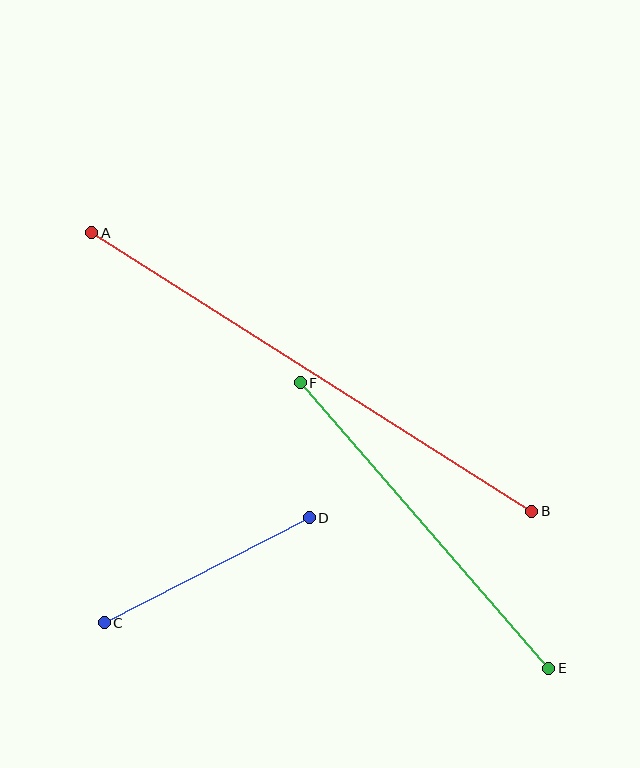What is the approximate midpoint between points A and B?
The midpoint is at approximately (312, 372) pixels.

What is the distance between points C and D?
The distance is approximately 230 pixels.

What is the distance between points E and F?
The distance is approximately 378 pixels.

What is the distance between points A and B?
The distance is approximately 521 pixels.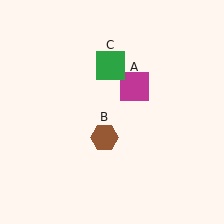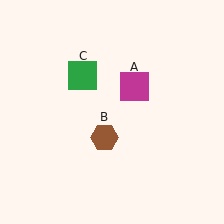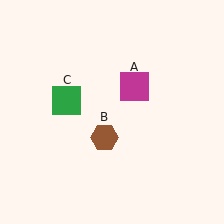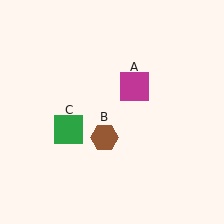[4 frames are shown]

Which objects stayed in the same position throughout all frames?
Magenta square (object A) and brown hexagon (object B) remained stationary.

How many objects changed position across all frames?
1 object changed position: green square (object C).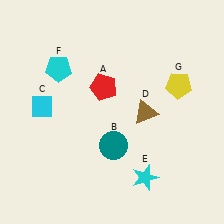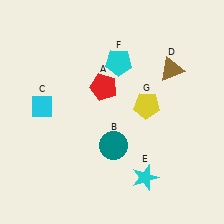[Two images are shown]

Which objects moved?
The objects that moved are: the brown triangle (D), the cyan pentagon (F), the yellow pentagon (G).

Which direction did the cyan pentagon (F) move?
The cyan pentagon (F) moved right.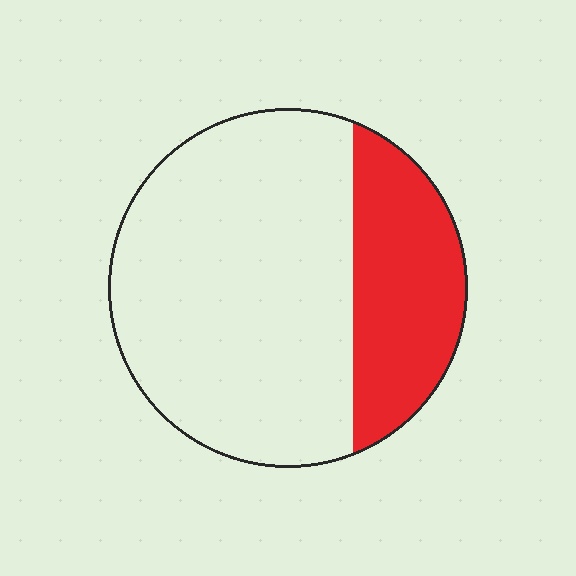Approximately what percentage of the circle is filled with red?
Approximately 30%.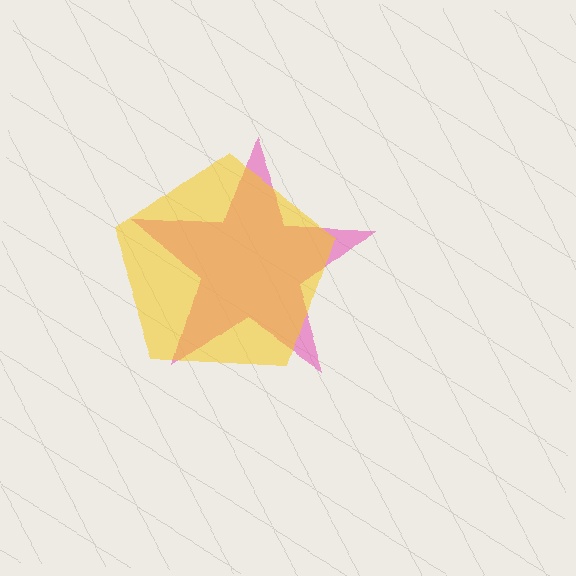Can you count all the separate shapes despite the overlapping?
Yes, there are 2 separate shapes.